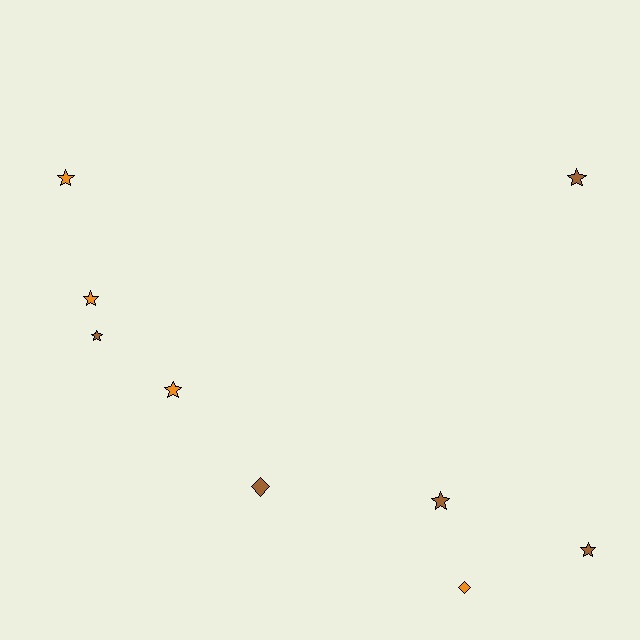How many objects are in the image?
There are 9 objects.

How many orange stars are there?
There are 3 orange stars.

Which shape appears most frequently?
Star, with 7 objects.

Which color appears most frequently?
Brown, with 5 objects.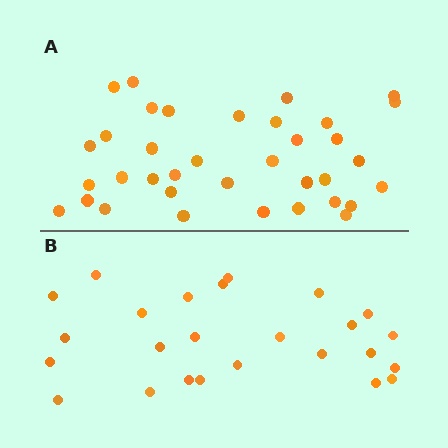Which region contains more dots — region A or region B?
Region A (the top region) has more dots.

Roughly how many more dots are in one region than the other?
Region A has roughly 12 or so more dots than region B.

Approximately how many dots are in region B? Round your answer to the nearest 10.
About 20 dots. (The exact count is 25, which rounds to 20.)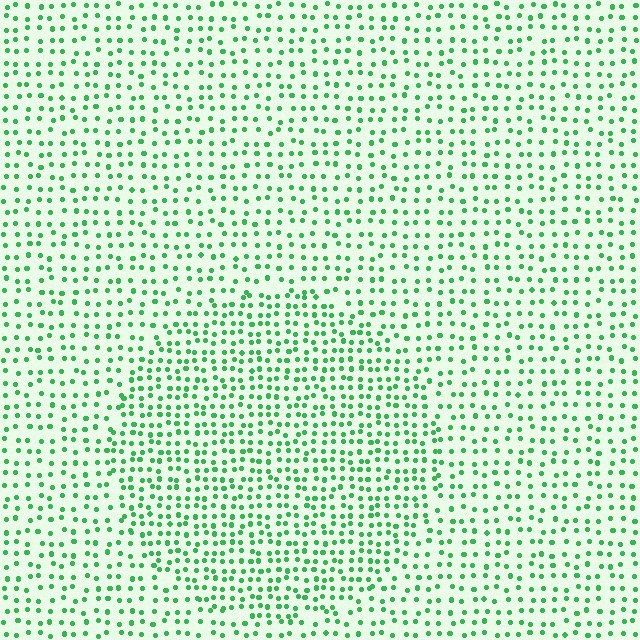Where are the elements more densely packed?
The elements are more densely packed inside the circle boundary.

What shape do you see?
I see a circle.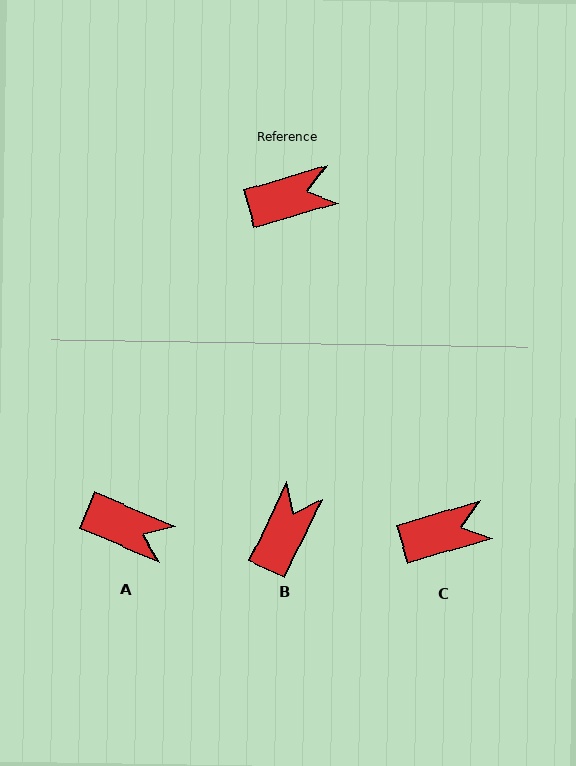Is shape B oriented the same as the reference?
No, it is off by about 48 degrees.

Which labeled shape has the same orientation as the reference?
C.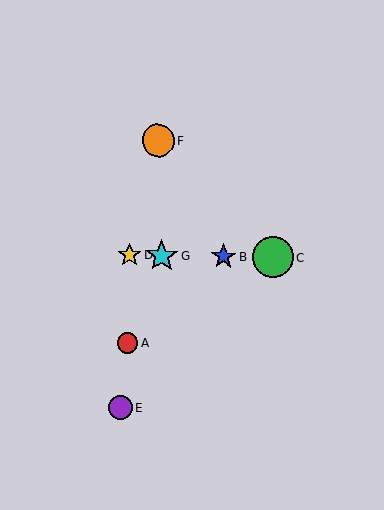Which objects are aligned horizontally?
Objects B, C, D, G are aligned horizontally.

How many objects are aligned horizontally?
4 objects (B, C, D, G) are aligned horizontally.